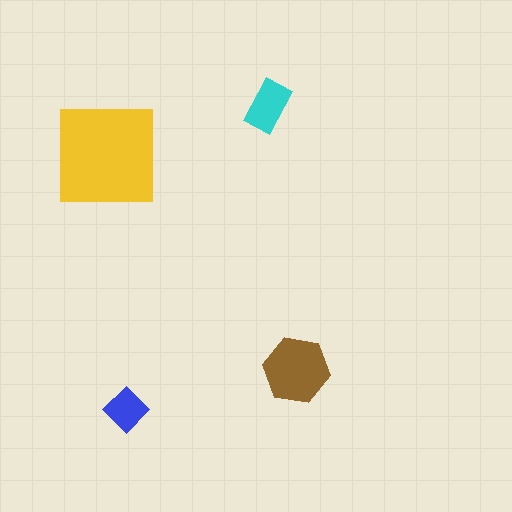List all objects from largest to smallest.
The yellow square, the brown hexagon, the cyan rectangle, the blue diamond.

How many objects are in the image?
There are 4 objects in the image.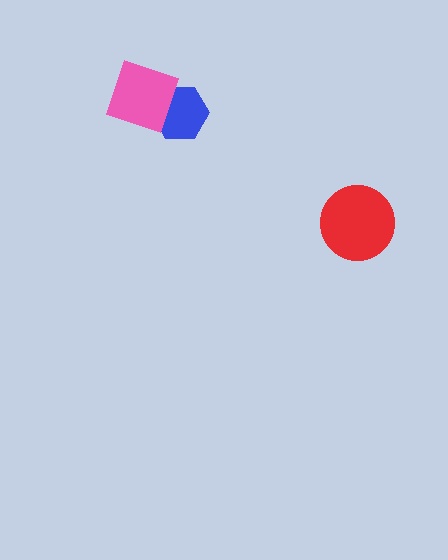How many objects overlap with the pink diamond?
1 object overlaps with the pink diamond.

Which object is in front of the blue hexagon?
The pink diamond is in front of the blue hexagon.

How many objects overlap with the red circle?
0 objects overlap with the red circle.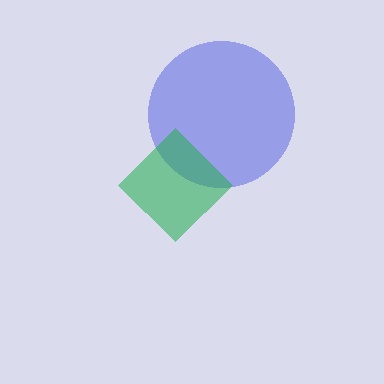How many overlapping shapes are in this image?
There are 2 overlapping shapes in the image.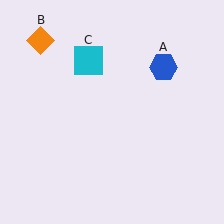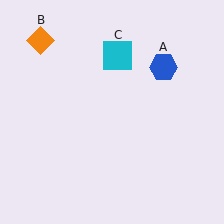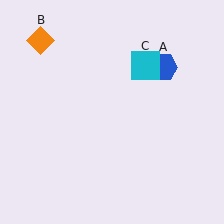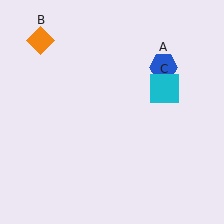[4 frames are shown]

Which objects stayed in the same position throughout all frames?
Blue hexagon (object A) and orange diamond (object B) remained stationary.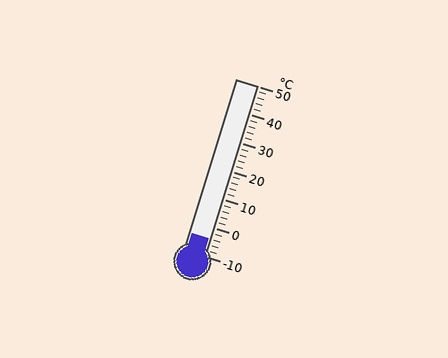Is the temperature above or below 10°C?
The temperature is below 10°C.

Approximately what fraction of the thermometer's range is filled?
The thermometer is filled to approximately 10% of its range.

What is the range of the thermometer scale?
The thermometer scale ranges from -10°C to 50°C.